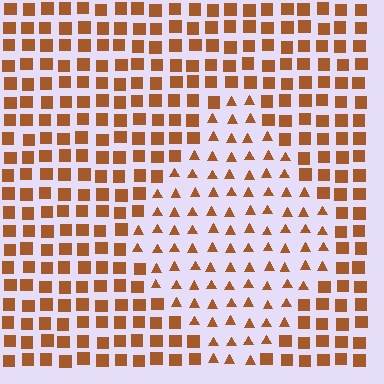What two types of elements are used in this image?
The image uses triangles inside the diamond region and squares outside it.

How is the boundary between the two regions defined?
The boundary is defined by a change in element shape: triangles inside vs. squares outside. All elements share the same color and spacing.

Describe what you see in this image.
The image is filled with small brown elements arranged in a uniform grid. A diamond-shaped region contains triangles, while the surrounding area contains squares. The boundary is defined purely by the change in element shape.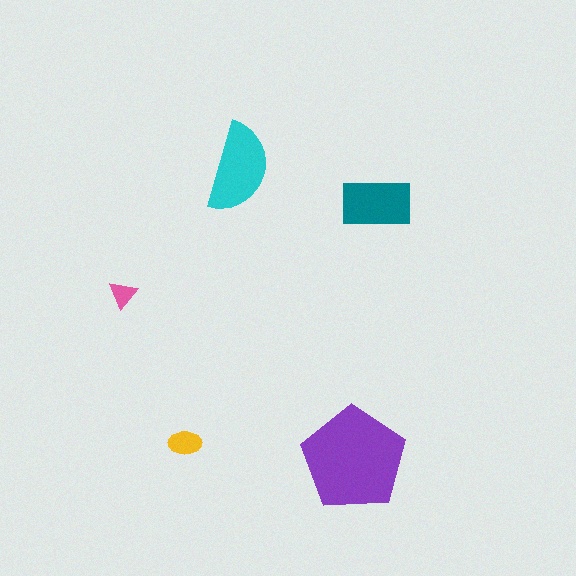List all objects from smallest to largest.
The pink triangle, the yellow ellipse, the teal rectangle, the cyan semicircle, the purple pentagon.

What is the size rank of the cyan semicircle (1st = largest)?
2nd.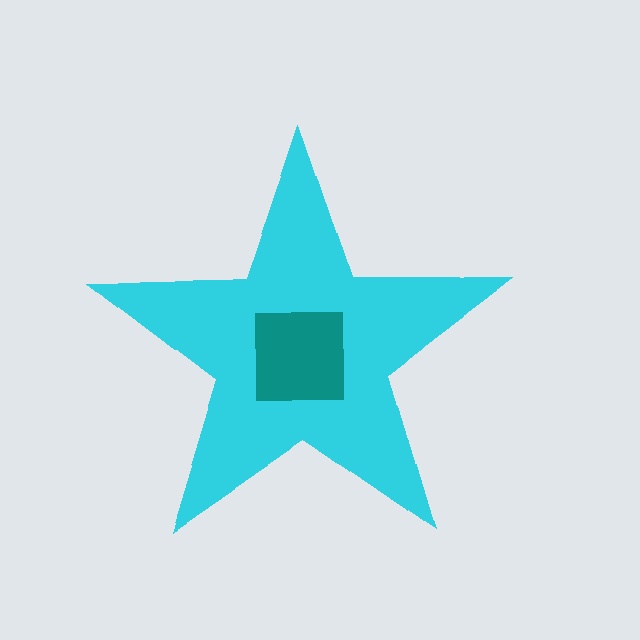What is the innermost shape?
The teal square.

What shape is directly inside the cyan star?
The teal square.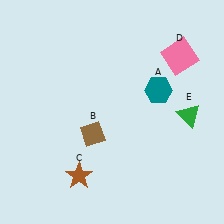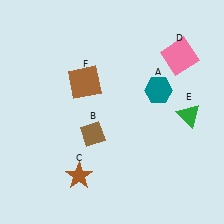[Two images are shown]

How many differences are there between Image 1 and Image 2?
There is 1 difference between the two images.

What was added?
A brown square (F) was added in Image 2.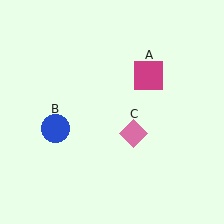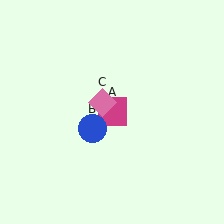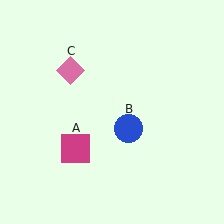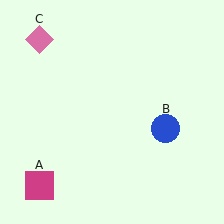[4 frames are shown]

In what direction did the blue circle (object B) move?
The blue circle (object B) moved right.